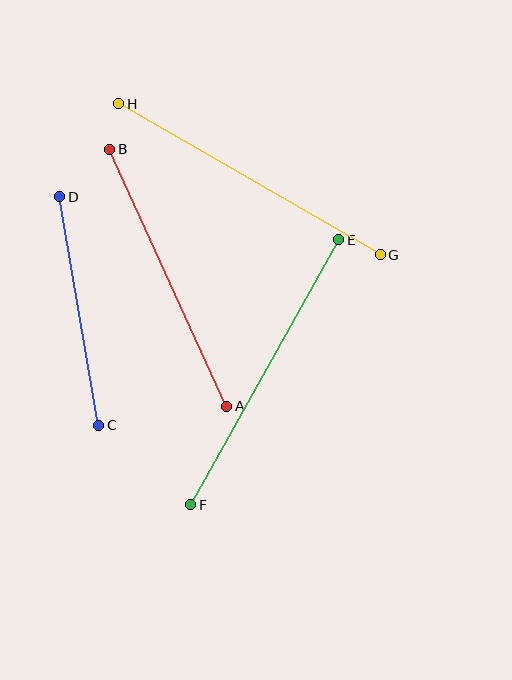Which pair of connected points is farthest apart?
Points E and F are farthest apart.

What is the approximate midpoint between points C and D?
The midpoint is at approximately (79, 311) pixels.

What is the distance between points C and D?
The distance is approximately 232 pixels.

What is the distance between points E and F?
The distance is approximately 303 pixels.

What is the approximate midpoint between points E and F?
The midpoint is at approximately (265, 372) pixels.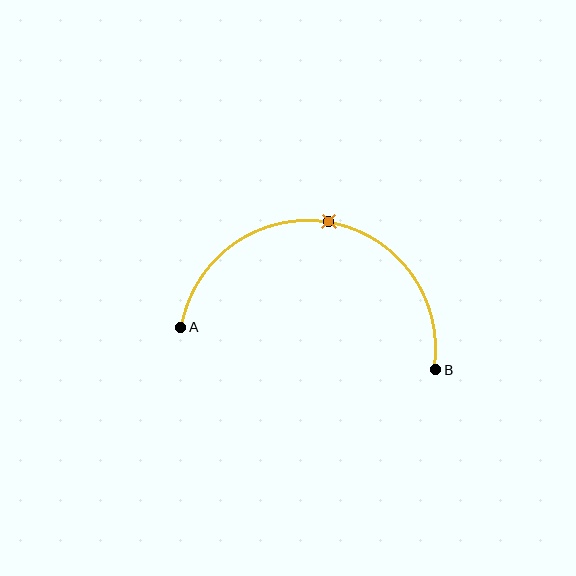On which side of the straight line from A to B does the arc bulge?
The arc bulges above the straight line connecting A and B.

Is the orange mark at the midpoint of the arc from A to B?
Yes. The orange mark lies on the arc at equal arc-length from both A and B — it is the arc midpoint.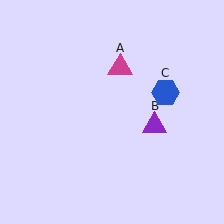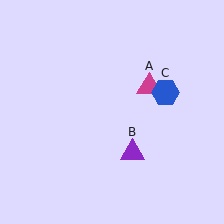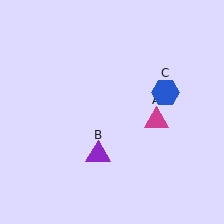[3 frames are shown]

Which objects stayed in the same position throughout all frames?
Blue hexagon (object C) remained stationary.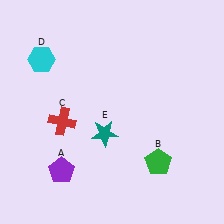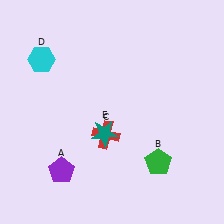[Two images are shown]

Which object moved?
The red cross (C) moved right.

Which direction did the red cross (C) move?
The red cross (C) moved right.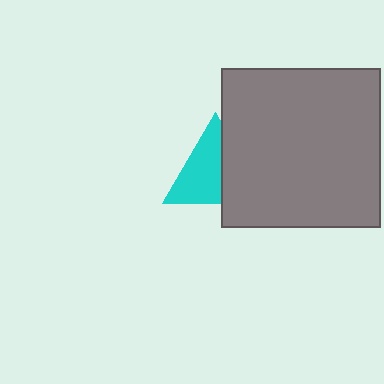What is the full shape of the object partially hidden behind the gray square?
The partially hidden object is a cyan triangle.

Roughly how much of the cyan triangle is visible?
About half of it is visible (roughly 61%).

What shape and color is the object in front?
The object in front is a gray square.